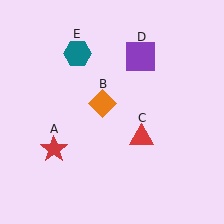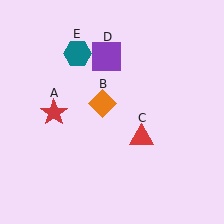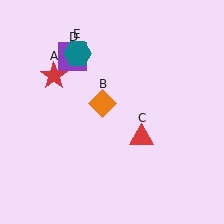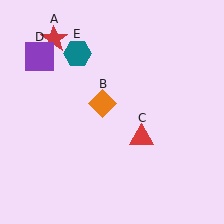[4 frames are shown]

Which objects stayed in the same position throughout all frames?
Orange diamond (object B) and red triangle (object C) and teal hexagon (object E) remained stationary.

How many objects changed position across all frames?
2 objects changed position: red star (object A), purple square (object D).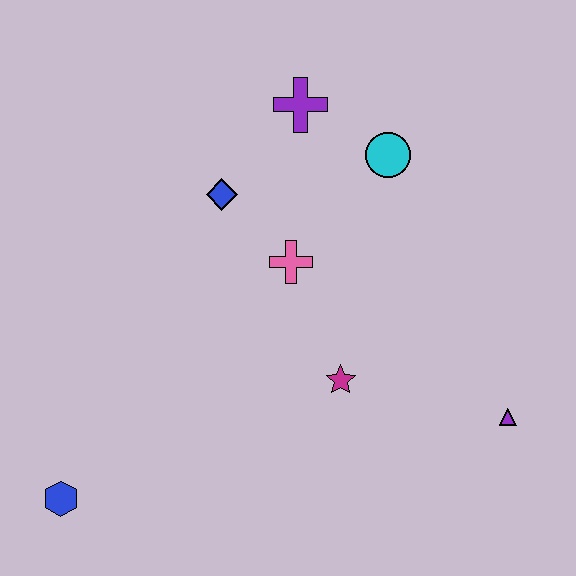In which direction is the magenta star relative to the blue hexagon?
The magenta star is to the right of the blue hexagon.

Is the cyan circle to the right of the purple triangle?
No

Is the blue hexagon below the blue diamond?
Yes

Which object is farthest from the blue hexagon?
The cyan circle is farthest from the blue hexagon.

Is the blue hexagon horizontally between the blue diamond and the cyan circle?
No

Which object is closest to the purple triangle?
The magenta star is closest to the purple triangle.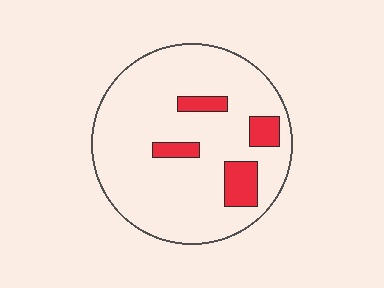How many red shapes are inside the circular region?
4.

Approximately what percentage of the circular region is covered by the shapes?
Approximately 15%.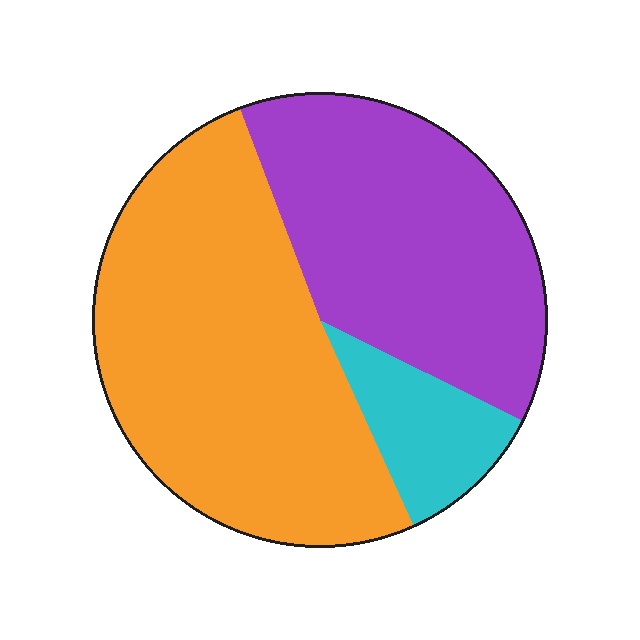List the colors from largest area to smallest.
From largest to smallest: orange, purple, cyan.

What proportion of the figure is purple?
Purple covers about 40% of the figure.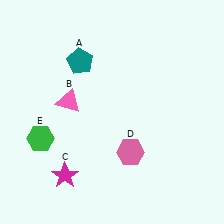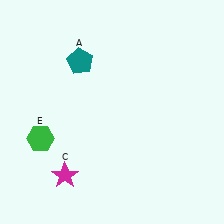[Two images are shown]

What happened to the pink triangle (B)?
The pink triangle (B) was removed in Image 2. It was in the top-left area of Image 1.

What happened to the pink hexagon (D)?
The pink hexagon (D) was removed in Image 2. It was in the bottom-right area of Image 1.